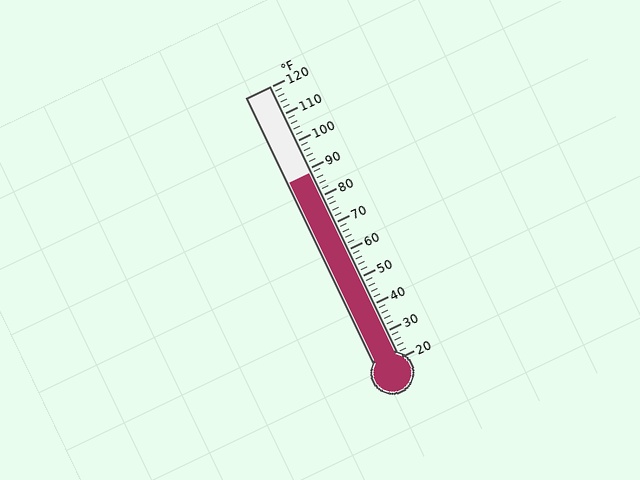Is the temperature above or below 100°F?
The temperature is below 100°F.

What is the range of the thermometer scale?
The thermometer scale ranges from 20°F to 120°F.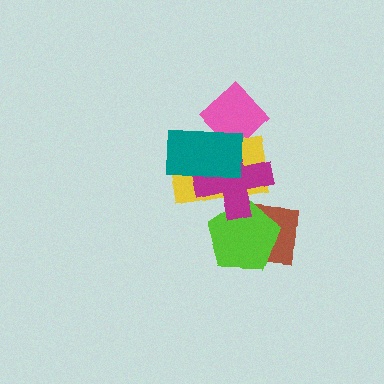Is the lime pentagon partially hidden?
Yes, it is partially covered by another shape.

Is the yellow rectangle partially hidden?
Yes, it is partially covered by another shape.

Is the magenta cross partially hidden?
Yes, it is partially covered by another shape.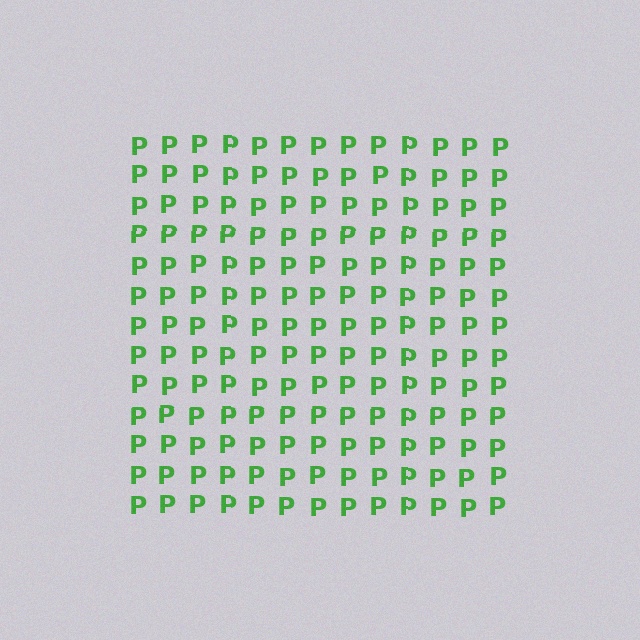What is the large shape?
The large shape is a square.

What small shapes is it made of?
It is made of small letter P's.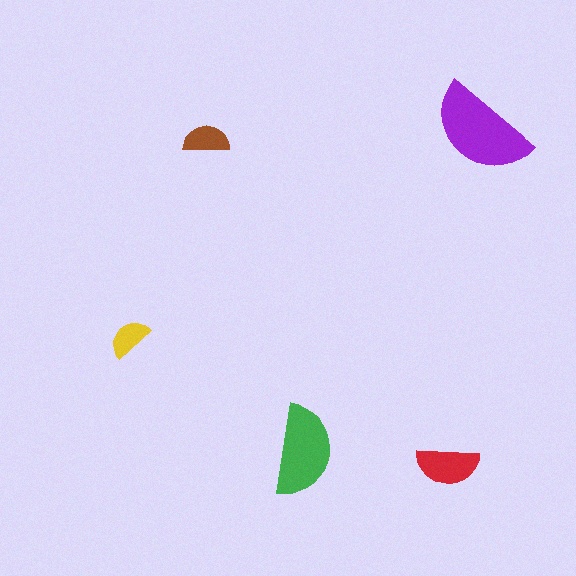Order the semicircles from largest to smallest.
the purple one, the green one, the red one, the brown one, the yellow one.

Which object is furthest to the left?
The yellow semicircle is leftmost.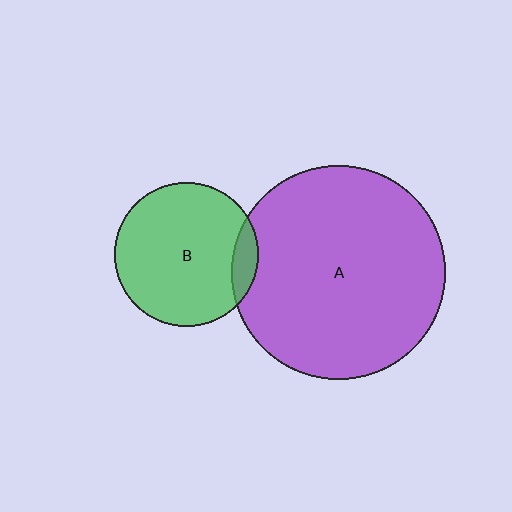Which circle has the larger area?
Circle A (purple).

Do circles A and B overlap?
Yes.